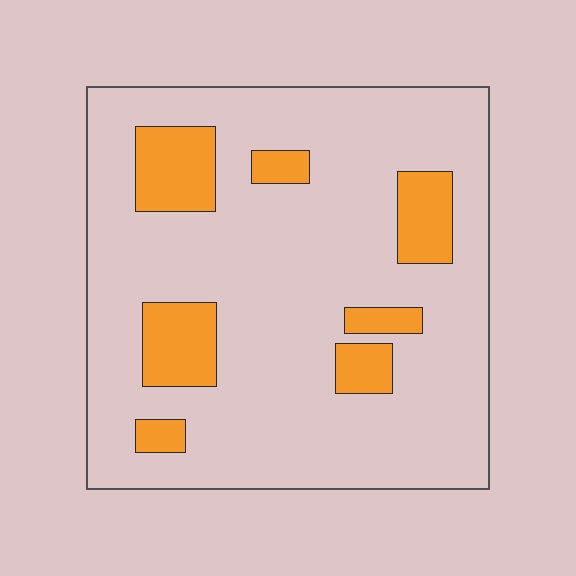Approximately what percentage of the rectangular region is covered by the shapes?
Approximately 15%.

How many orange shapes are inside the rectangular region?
7.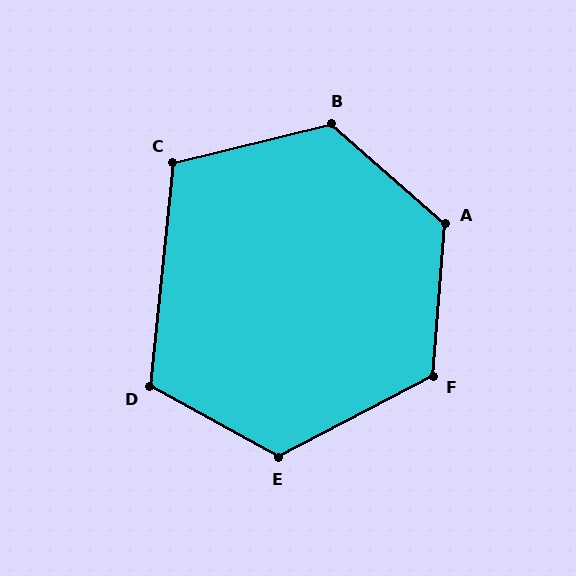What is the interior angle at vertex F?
Approximately 122 degrees (obtuse).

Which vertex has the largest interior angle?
A, at approximately 127 degrees.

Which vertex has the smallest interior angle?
C, at approximately 110 degrees.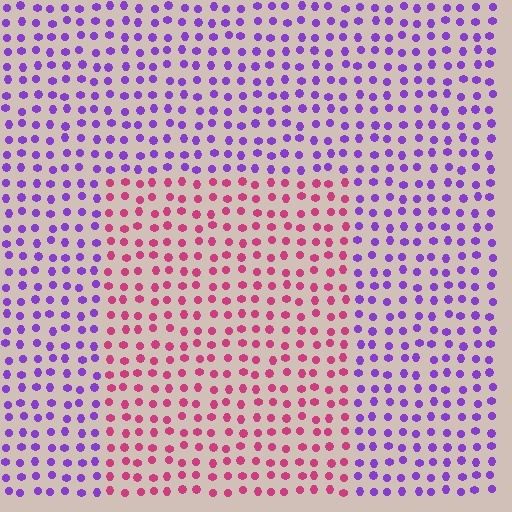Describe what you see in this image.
The image is filled with small purple elements in a uniform arrangement. A rectangle-shaped region is visible where the elements are tinted to a slightly different hue, forming a subtle color boundary.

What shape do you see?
I see a rectangle.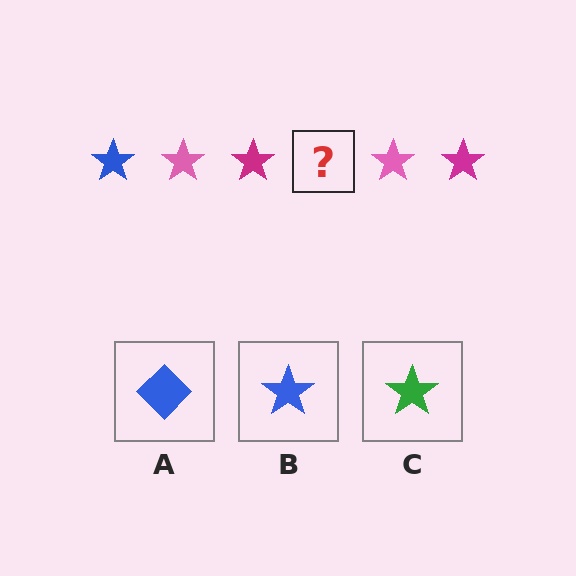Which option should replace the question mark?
Option B.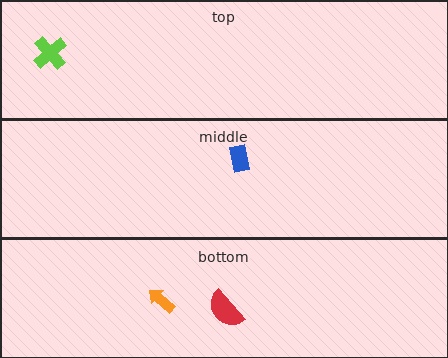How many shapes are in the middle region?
1.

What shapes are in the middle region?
The blue rectangle.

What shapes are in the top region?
The lime cross.